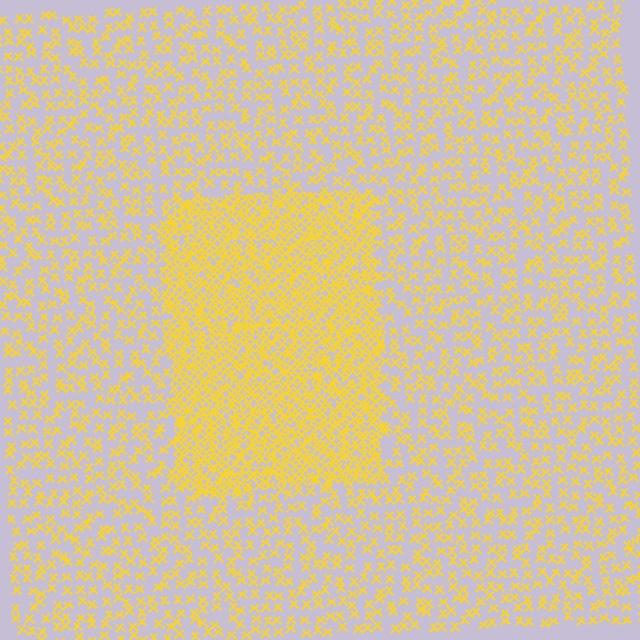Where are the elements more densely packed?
The elements are more densely packed inside the rectangle boundary.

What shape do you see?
I see a rectangle.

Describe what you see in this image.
The image contains small yellow elements arranged at two different densities. A rectangle-shaped region is visible where the elements are more densely packed than the surrounding area.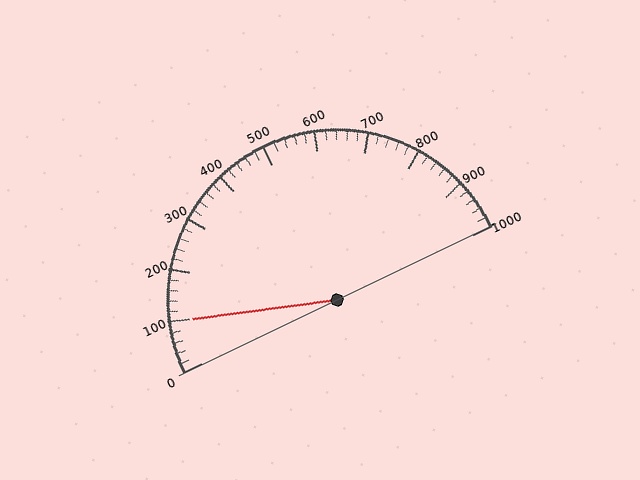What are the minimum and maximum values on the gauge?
The gauge ranges from 0 to 1000.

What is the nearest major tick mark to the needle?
The nearest major tick mark is 100.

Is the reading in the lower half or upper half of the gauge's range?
The reading is in the lower half of the range (0 to 1000).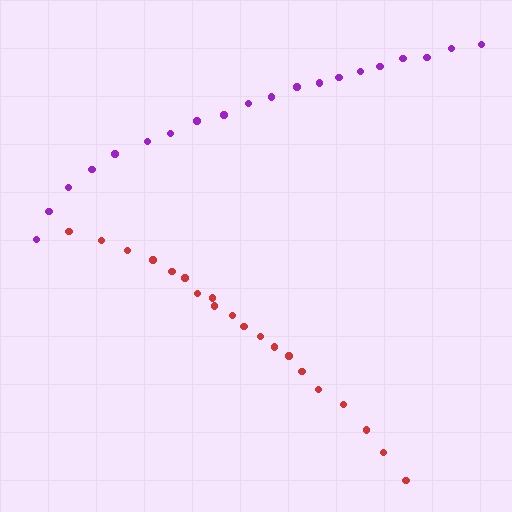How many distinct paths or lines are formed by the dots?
There are 2 distinct paths.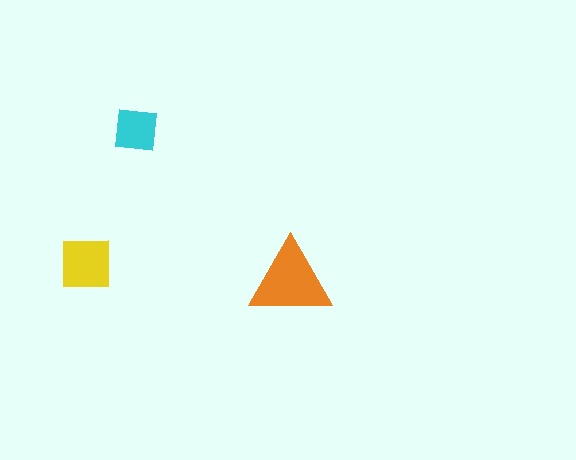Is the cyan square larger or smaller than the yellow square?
Smaller.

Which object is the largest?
The orange triangle.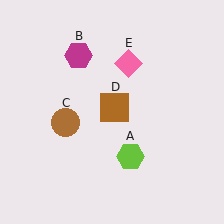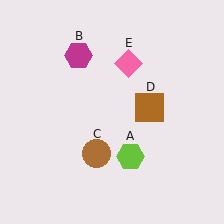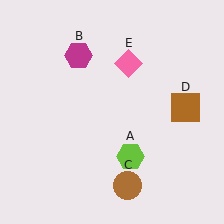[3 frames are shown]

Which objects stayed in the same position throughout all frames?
Lime hexagon (object A) and magenta hexagon (object B) and pink diamond (object E) remained stationary.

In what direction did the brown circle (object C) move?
The brown circle (object C) moved down and to the right.